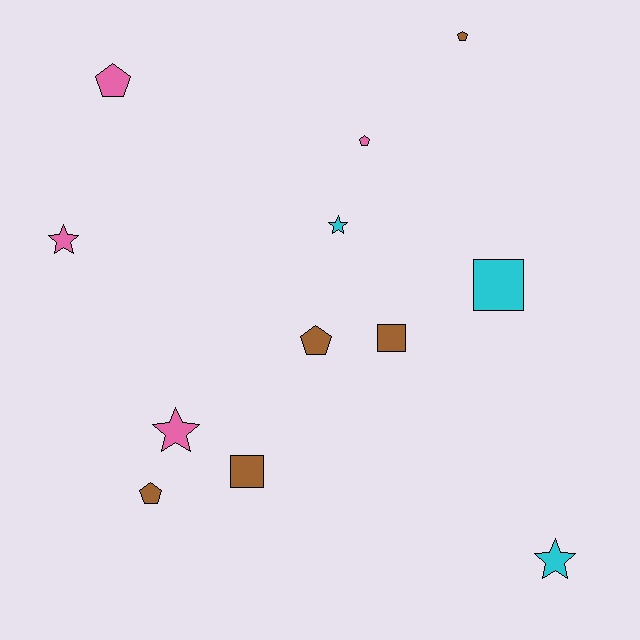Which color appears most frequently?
Brown, with 5 objects.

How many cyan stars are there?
There are 2 cyan stars.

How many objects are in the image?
There are 12 objects.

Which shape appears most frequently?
Pentagon, with 5 objects.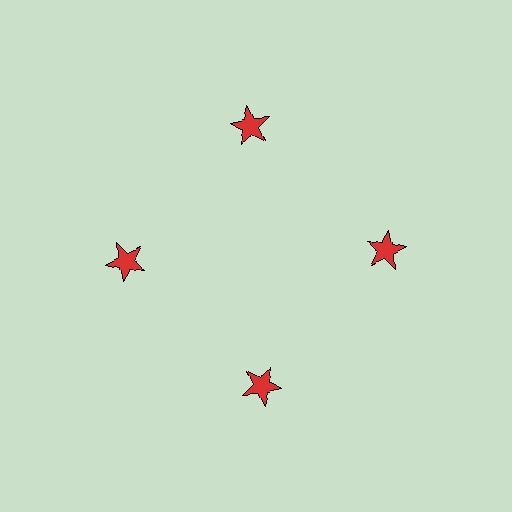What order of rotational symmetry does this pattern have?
This pattern has 4-fold rotational symmetry.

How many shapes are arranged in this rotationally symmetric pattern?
There are 4 shapes, arranged in 4 groups of 1.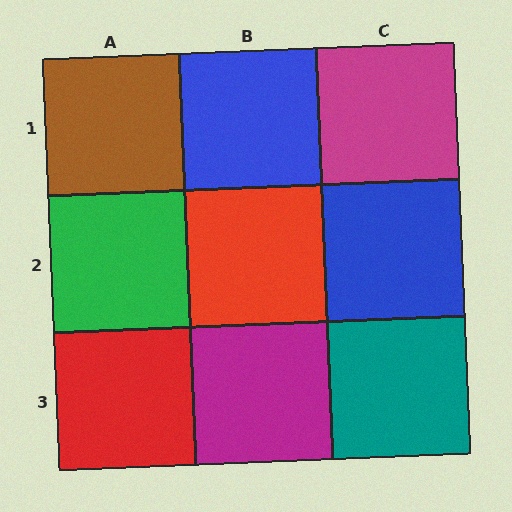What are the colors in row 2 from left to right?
Green, red, blue.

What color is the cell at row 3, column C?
Teal.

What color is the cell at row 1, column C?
Magenta.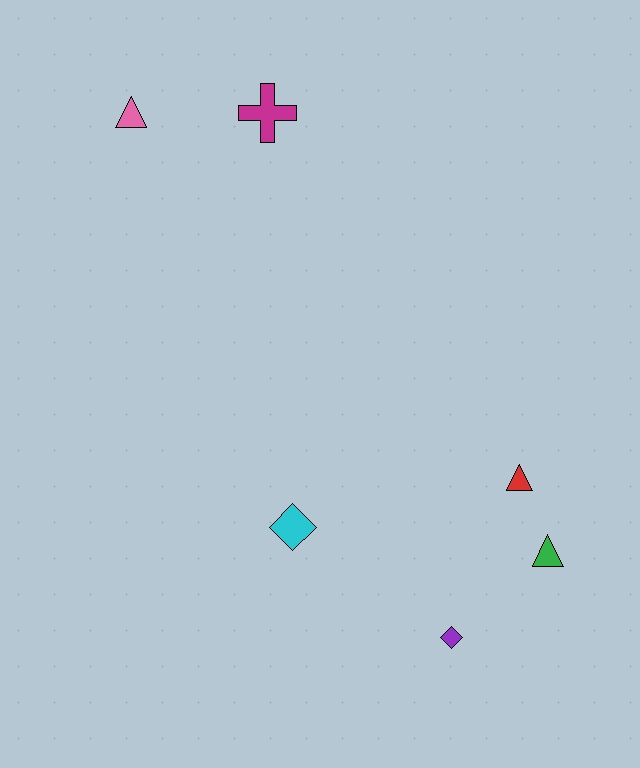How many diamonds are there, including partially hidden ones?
There are 2 diamonds.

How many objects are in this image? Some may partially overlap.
There are 6 objects.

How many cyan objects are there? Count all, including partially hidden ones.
There is 1 cyan object.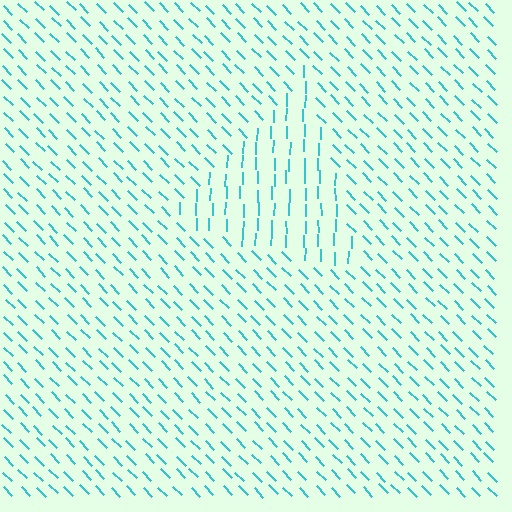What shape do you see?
I see a triangle.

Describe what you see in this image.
The image is filled with small cyan line segments. A triangle region in the image has lines oriented differently from the surrounding lines, creating a visible texture boundary.